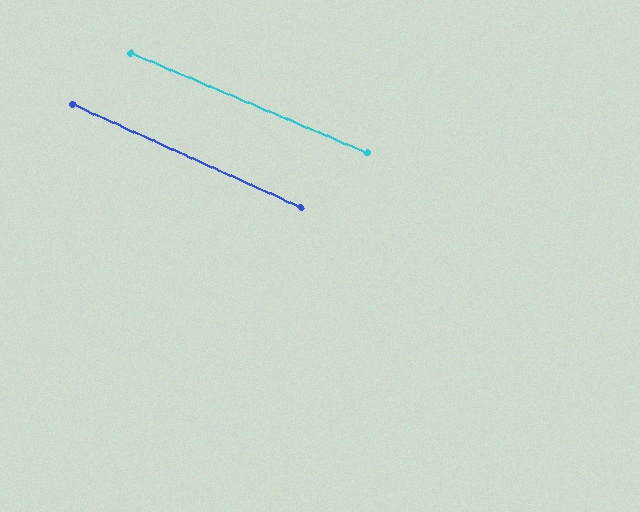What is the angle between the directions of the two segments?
Approximately 1 degree.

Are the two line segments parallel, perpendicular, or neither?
Parallel — their directions differ by only 1.3°.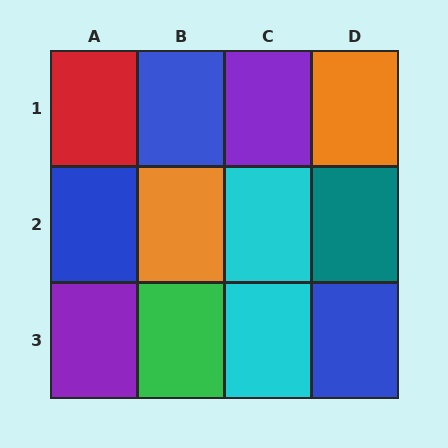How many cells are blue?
3 cells are blue.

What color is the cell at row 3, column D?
Blue.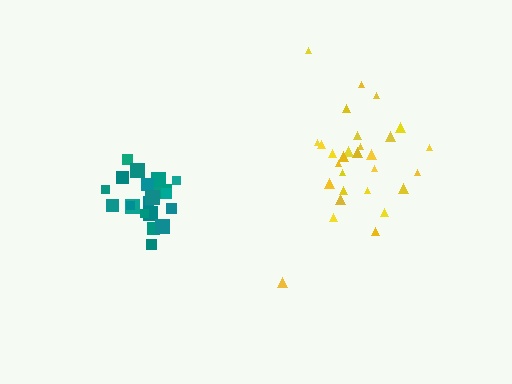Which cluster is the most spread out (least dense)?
Yellow.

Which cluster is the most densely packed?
Teal.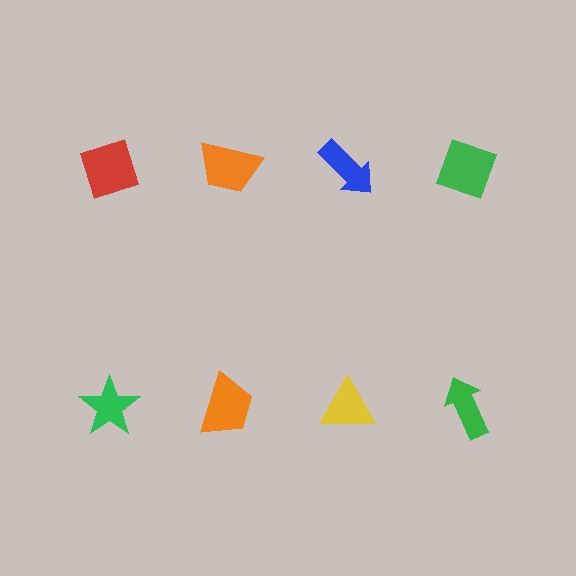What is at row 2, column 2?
An orange trapezoid.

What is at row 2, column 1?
A green star.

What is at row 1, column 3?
A blue arrow.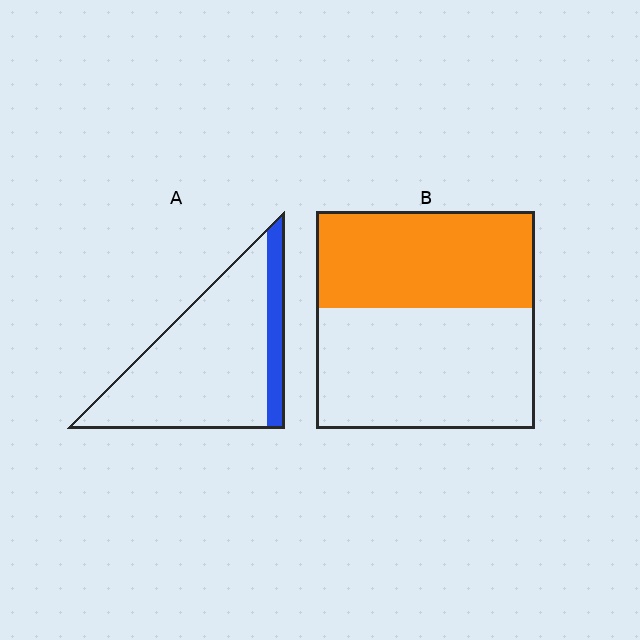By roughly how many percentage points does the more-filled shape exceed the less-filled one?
By roughly 30 percentage points (B over A).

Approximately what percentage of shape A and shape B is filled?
A is approximately 15% and B is approximately 45%.